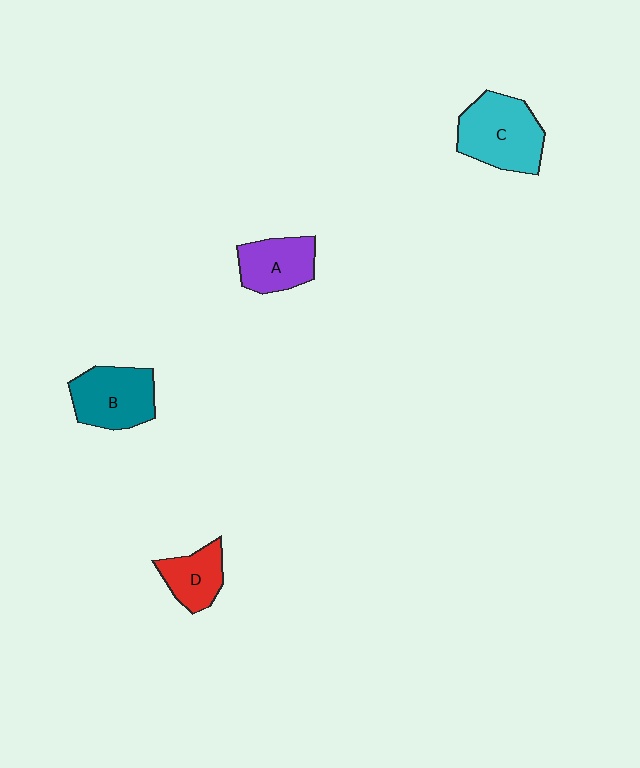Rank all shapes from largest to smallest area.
From largest to smallest: C (cyan), B (teal), A (purple), D (red).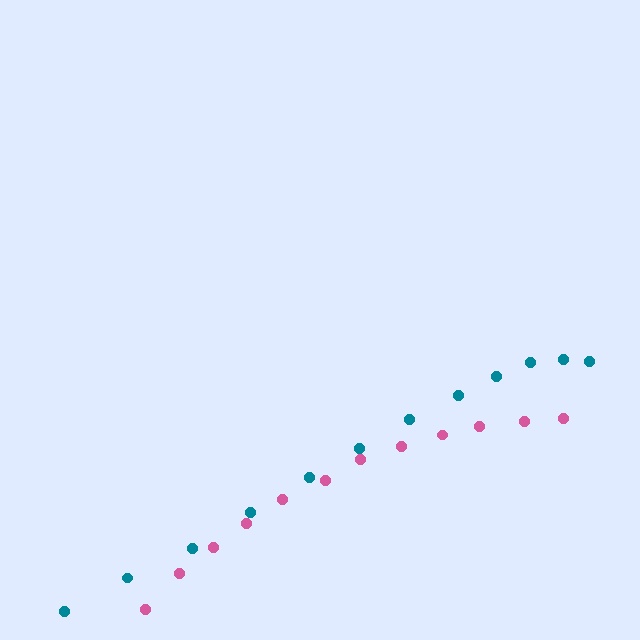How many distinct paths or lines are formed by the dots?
There are 2 distinct paths.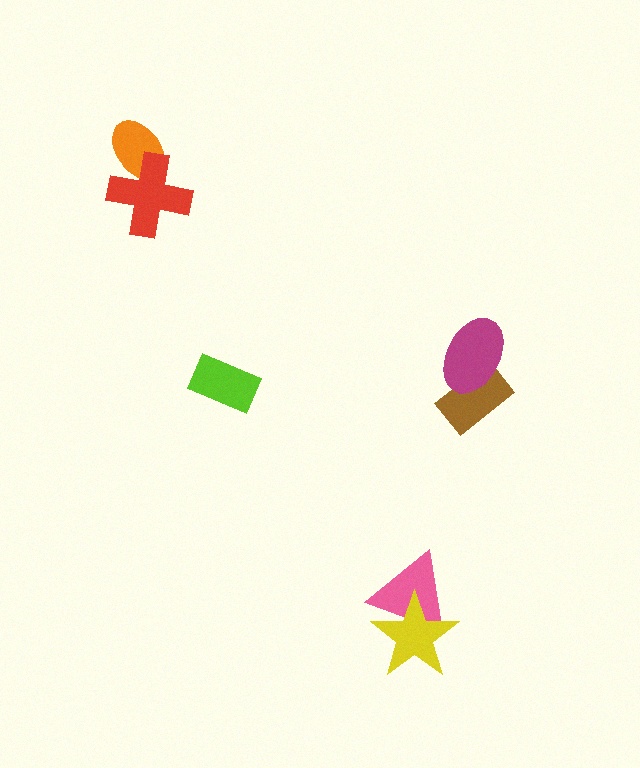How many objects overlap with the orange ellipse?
1 object overlaps with the orange ellipse.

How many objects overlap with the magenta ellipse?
1 object overlaps with the magenta ellipse.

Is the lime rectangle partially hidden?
No, no other shape covers it.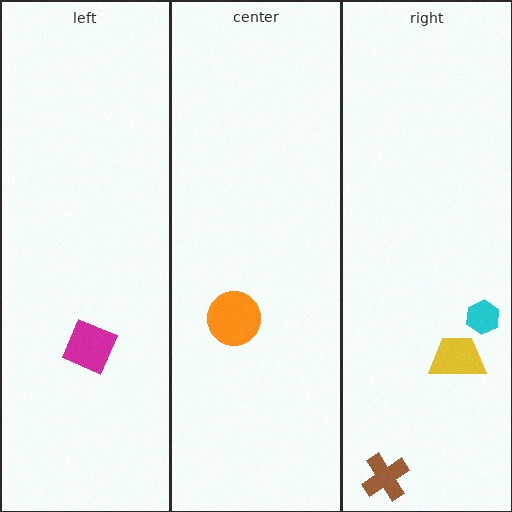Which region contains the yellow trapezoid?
The right region.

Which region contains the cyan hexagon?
The right region.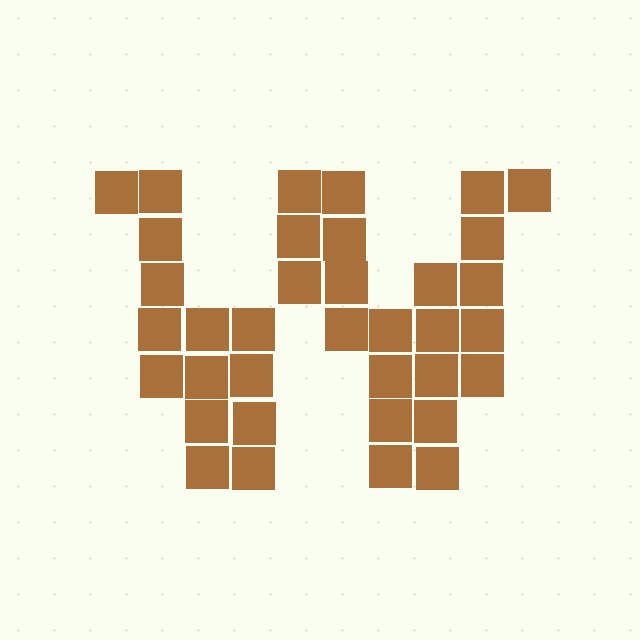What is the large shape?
The large shape is the letter W.